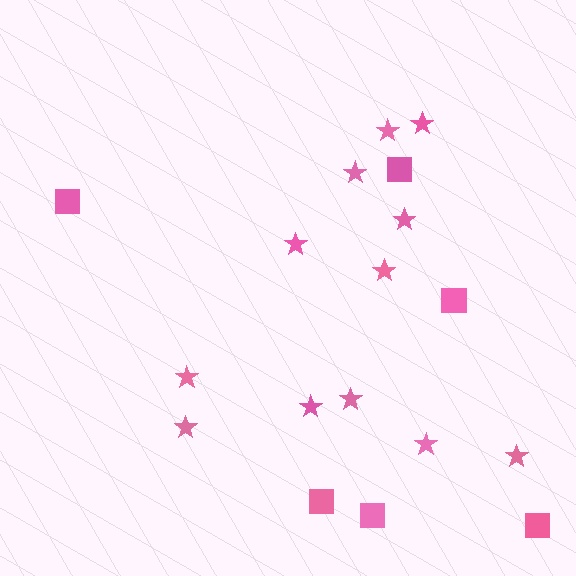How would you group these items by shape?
There are 2 groups: one group of stars (12) and one group of squares (6).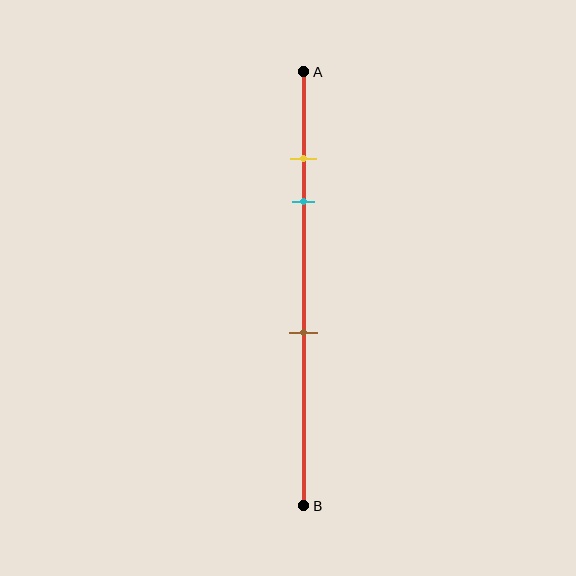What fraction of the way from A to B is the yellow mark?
The yellow mark is approximately 20% (0.2) of the way from A to B.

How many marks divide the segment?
There are 3 marks dividing the segment.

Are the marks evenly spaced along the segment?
No, the marks are not evenly spaced.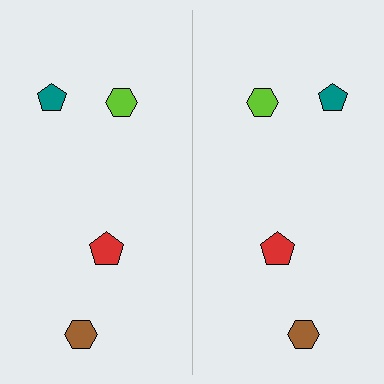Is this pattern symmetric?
Yes, this pattern has bilateral (reflection) symmetry.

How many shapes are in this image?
There are 8 shapes in this image.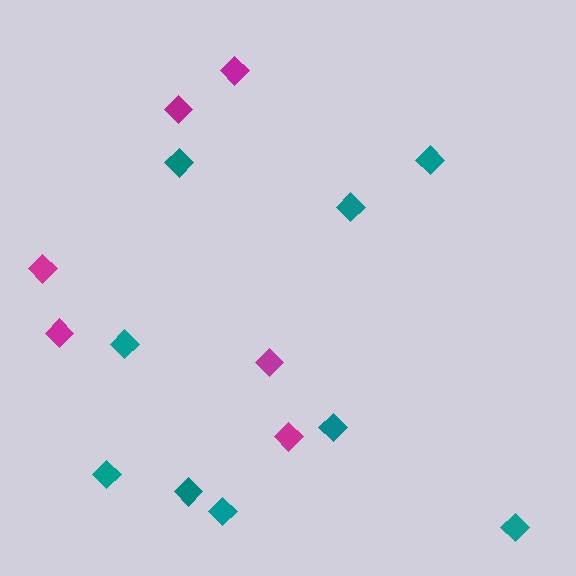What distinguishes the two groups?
There are 2 groups: one group of teal diamonds (9) and one group of magenta diamonds (6).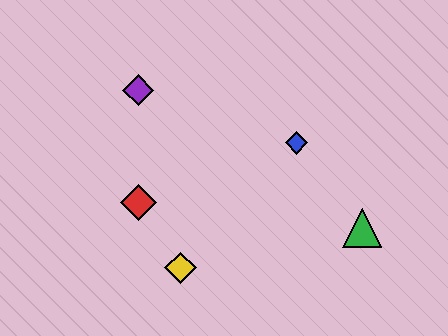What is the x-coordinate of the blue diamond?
The blue diamond is at x≈296.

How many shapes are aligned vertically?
2 shapes (the red diamond, the purple diamond) are aligned vertically.